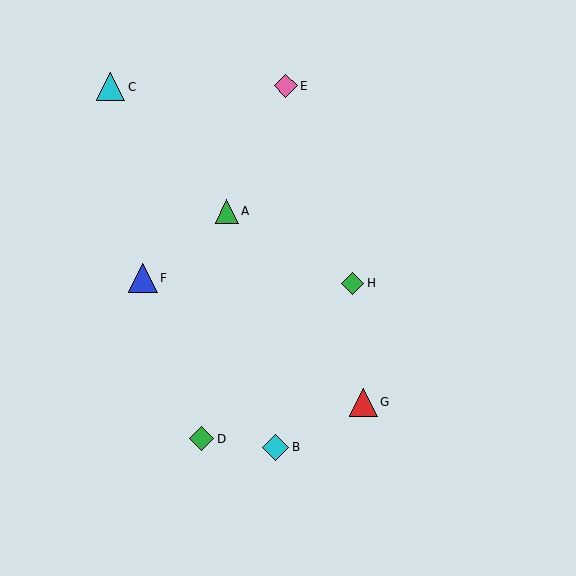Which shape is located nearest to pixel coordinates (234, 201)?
The green triangle (labeled A) at (227, 211) is nearest to that location.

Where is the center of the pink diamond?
The center of the pink diamond is at (286, 86).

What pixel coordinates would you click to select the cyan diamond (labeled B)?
Click at (276, 447) to select the cyan diamond B.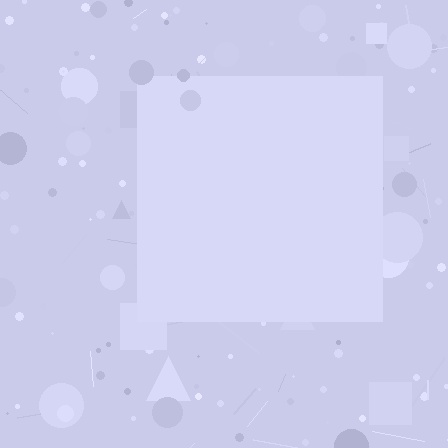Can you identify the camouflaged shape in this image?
The camouflaged shape is a square.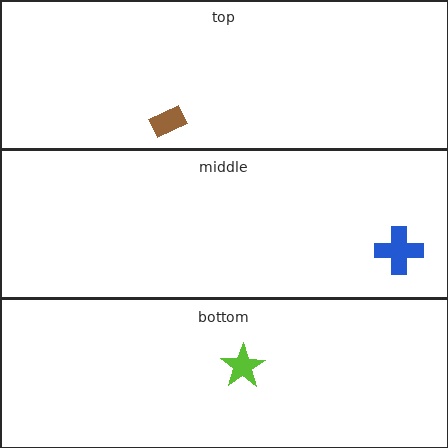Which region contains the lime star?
The bottom region.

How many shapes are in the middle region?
1.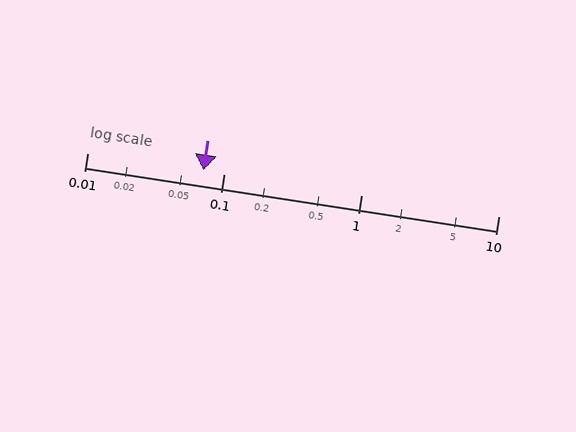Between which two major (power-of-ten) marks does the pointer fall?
The pointer is between 0.01 and 0.1.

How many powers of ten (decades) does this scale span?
The scale spans 3 decades, from 0.01 to 10.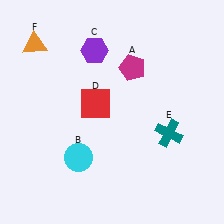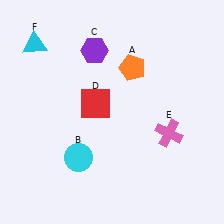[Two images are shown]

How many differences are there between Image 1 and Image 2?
There are 3 differences between the two images.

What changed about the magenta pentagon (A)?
In Image 1, A is magenta. In Image 2, it changed to orange.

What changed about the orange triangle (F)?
In Image 1, F is orange. In Image 2, it changed to cyan.